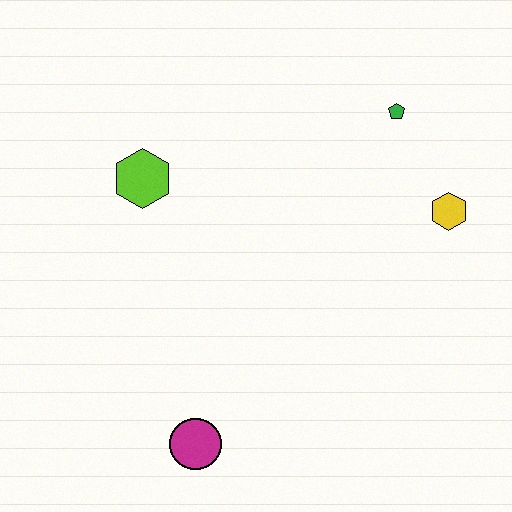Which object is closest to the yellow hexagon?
The green pentagon is closest to the yellow hexagon.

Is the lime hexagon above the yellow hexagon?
Yes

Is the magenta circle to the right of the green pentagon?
No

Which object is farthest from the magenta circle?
The green pentagon is farthest from the magenta circle.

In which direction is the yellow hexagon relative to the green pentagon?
The yellow hexagon is below the green pentagon.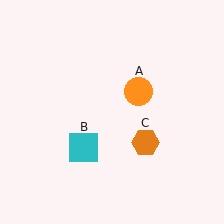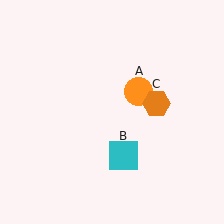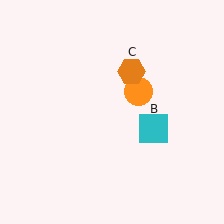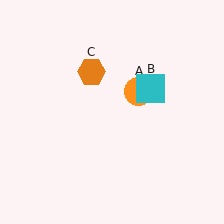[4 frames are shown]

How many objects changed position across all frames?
2 objects changed position: cyan square (object B), orange hexagon (object C).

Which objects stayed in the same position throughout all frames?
Orange circle (object A) remained stationary.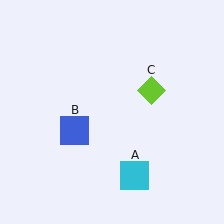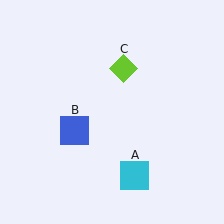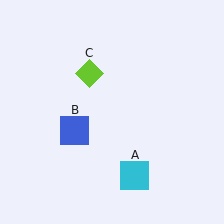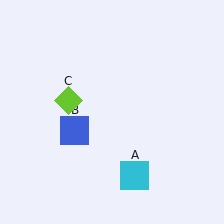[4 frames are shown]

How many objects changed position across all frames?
1 object changed position: lime diamond (object C).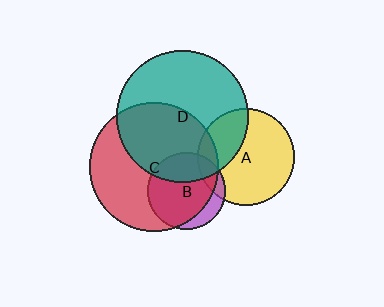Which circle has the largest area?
Circle D (teal).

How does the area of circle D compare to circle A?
Approximately 1.8 times.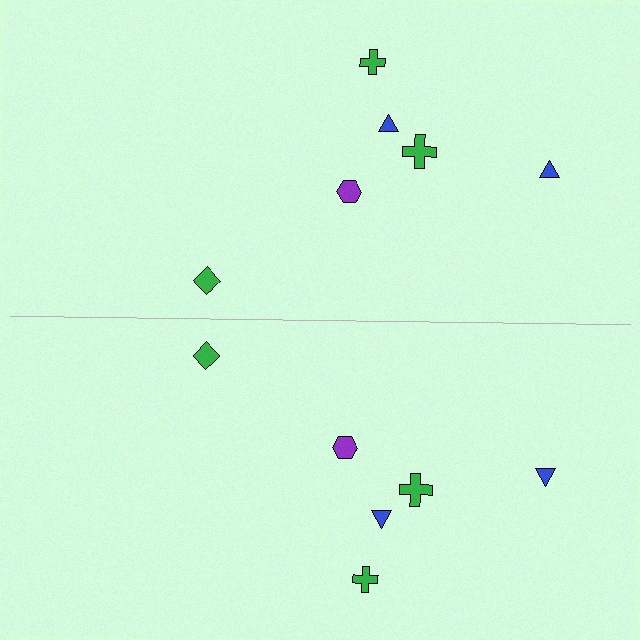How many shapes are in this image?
There are 12 shapes in this image.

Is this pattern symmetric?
Yes, this pattern has bilateral (reflection) symmetry.